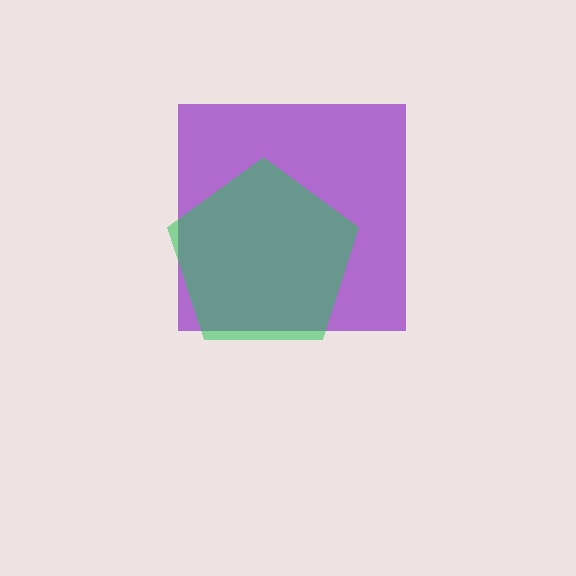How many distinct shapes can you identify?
There are 2 distinct shapes: a purple square, a green pentagon.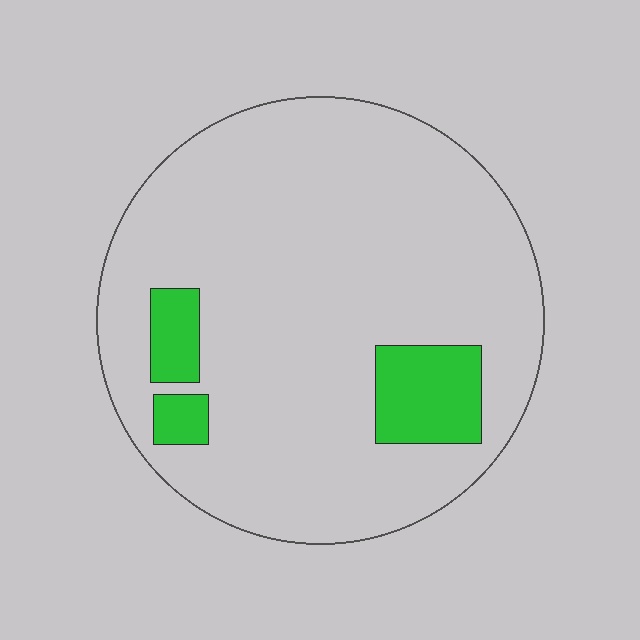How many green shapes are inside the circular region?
3.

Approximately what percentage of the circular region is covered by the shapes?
Approximately 10%.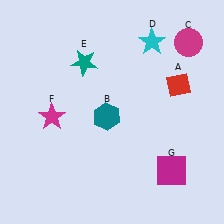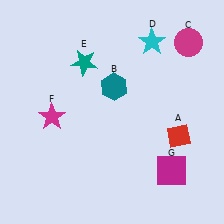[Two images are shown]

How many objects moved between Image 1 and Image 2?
2 objects moved between the two images.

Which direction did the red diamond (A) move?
The red diamond (A) moved down.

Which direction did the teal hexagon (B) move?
The teal hexagon (B) moved up.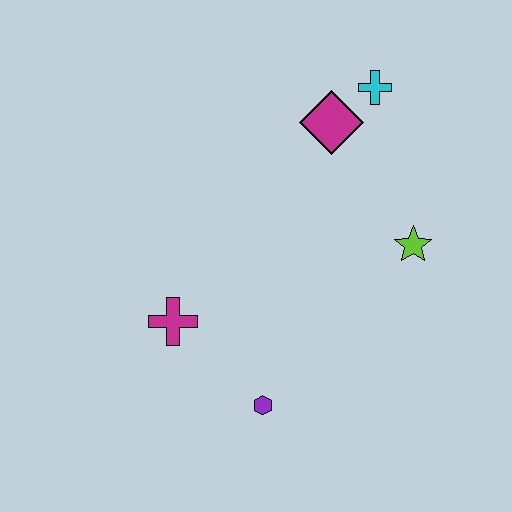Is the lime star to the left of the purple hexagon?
No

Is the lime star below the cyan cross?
Yes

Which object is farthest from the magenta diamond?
The purple hexagon is farthest from the magenta diamond.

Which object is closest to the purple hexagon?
The magenta cross is closest to the purple hexagon.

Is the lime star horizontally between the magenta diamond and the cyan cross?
No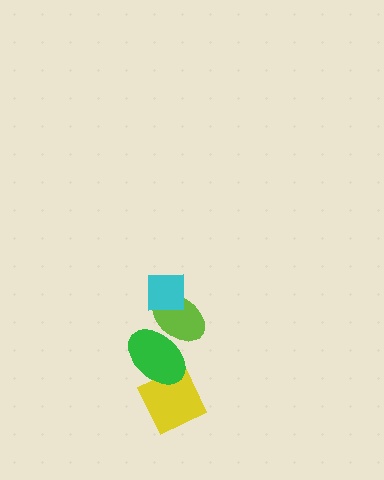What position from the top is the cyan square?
The cyan square is 1st from the top.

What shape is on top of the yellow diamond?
The green ellipse is on top of the yellow diamond.